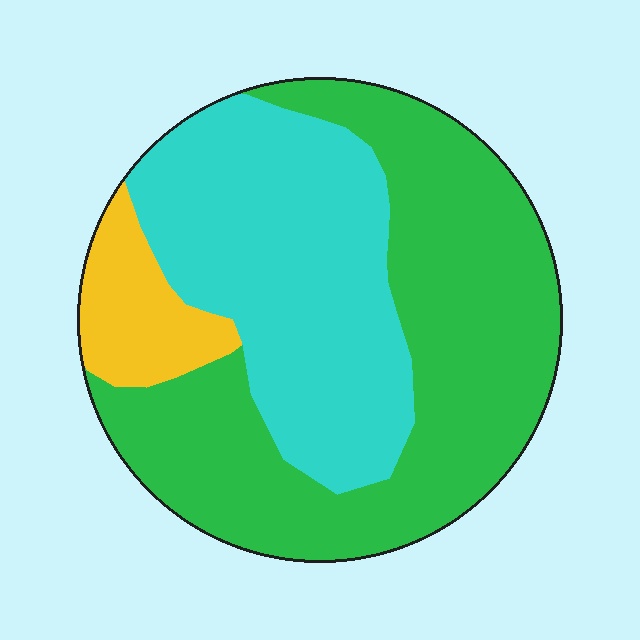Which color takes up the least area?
Yellow, at roughly 10%.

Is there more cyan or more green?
Green.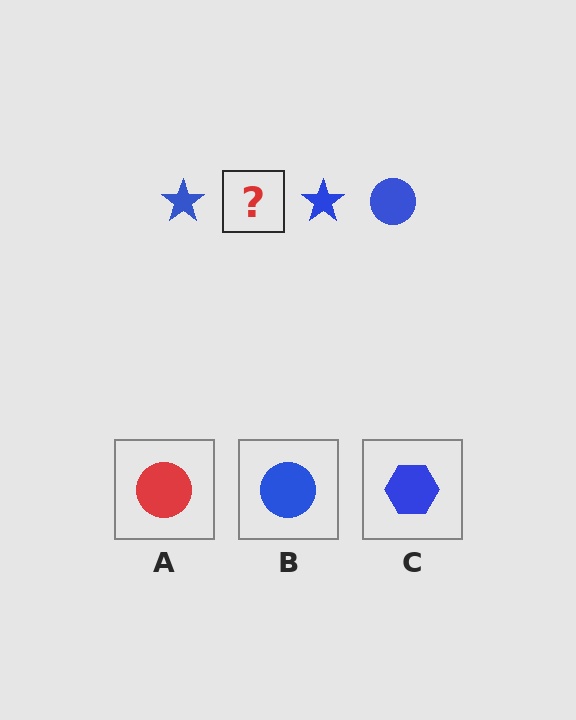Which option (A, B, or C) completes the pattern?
B.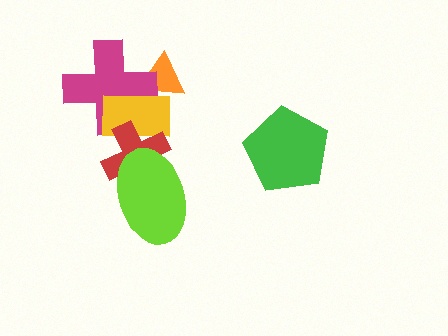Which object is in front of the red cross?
The lime ellipse is in front of the red cross.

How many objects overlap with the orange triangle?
2 objects overlap with the orange triangle.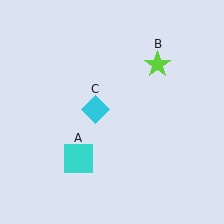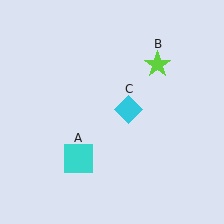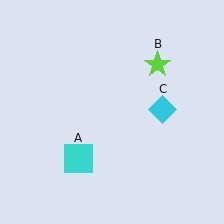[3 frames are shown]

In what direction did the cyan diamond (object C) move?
The cyan diamond (object C) moved right.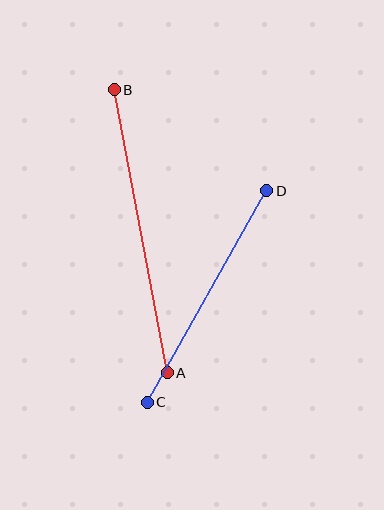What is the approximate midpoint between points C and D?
The midpoint is at approximately (207, 296) pixels.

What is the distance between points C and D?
The distance is approximately 243 pixels.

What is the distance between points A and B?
The distance is approximately 288 pixels.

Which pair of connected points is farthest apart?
Points A and B are farthest apart.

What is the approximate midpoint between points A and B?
The midpoint is at approximately (141, 231) pixels.